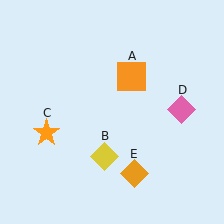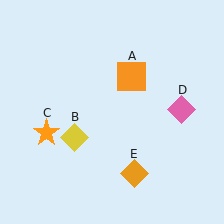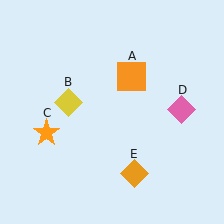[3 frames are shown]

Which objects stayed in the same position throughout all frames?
Orange square (object A) and orange star (object C) and pink diamond (object D) and orange diamond (object E) remained stationary.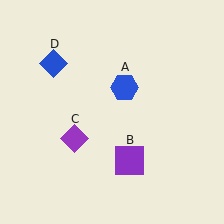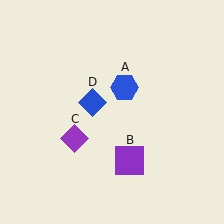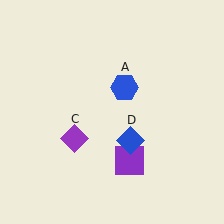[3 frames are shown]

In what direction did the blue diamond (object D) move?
The blue diamond (object D) moved down and to the right.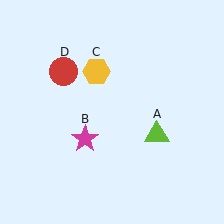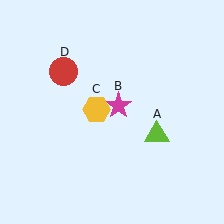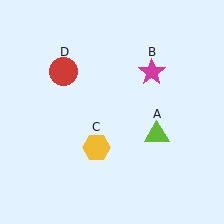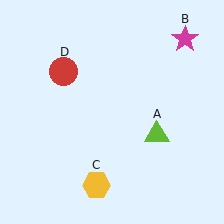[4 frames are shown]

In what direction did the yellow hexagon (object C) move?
The yellow hexagon (object C) moved down.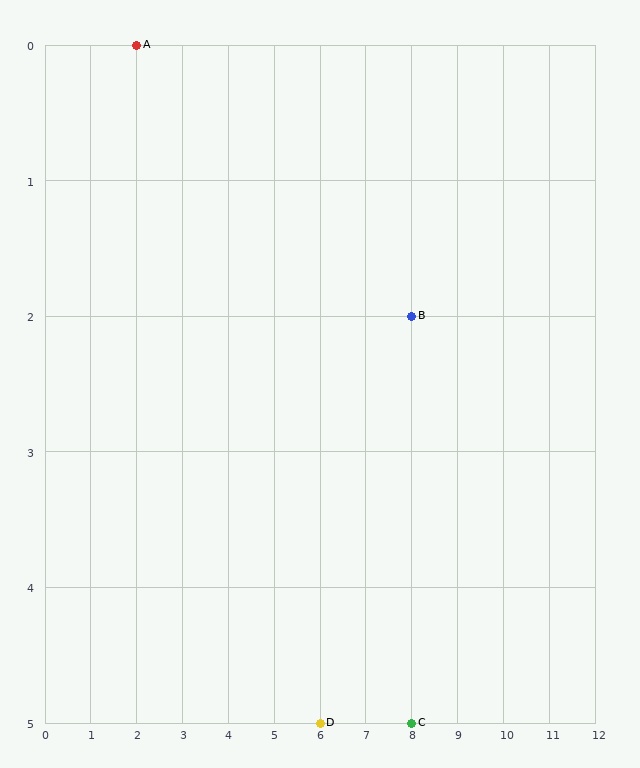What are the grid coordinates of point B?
Point B is at grid coordinates (8, 2).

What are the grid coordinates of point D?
Point D is at grid coordinates (6, 5).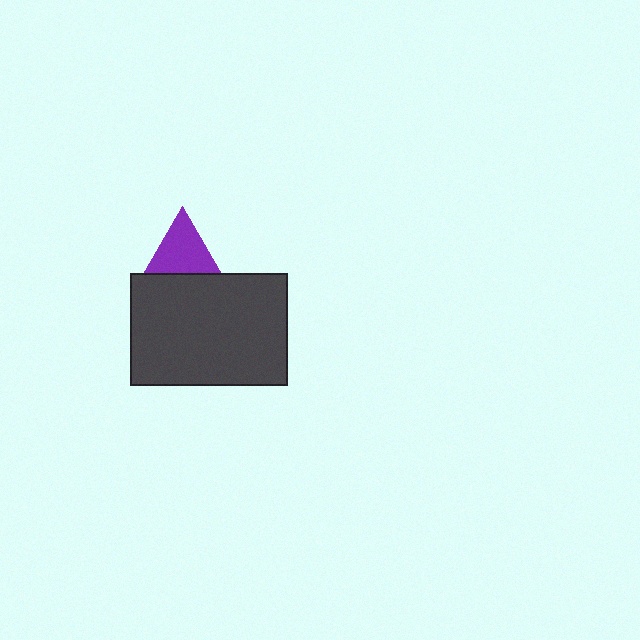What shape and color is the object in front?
The object in front is a dark gray rectangle.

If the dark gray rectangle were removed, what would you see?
You would see the complete purple triangle.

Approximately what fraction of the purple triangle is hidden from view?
Roughly 34% of the purple triangle is hidden behind the dark gray rectangle.